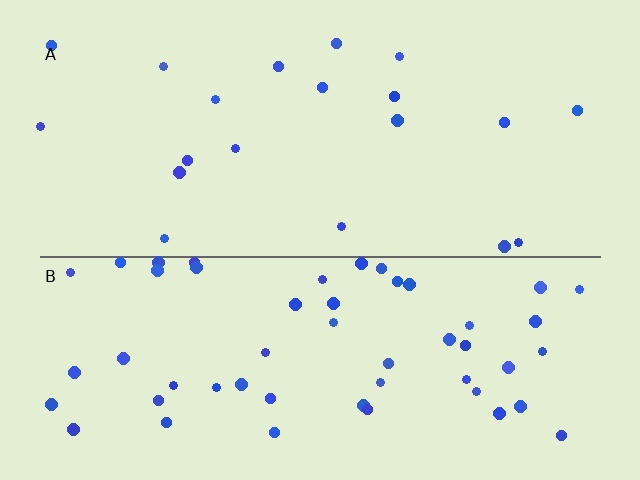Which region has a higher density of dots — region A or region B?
B (the bottom).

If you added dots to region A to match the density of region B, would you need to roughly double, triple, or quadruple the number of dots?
Approximately triple.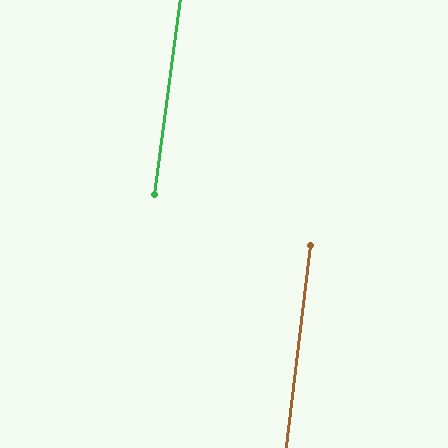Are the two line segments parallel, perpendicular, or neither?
Parallel — their directions differ by only 0.7°.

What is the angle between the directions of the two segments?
Approximately 1 degree.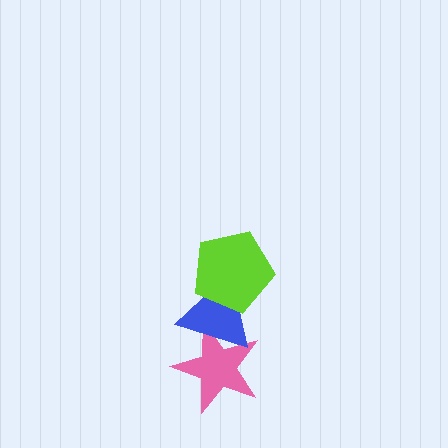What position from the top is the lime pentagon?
The lime pentagon is 1st from the top.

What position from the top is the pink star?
The pink star is 3rd from the top.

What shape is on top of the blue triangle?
The lime pentagon is on top of the blue triangle.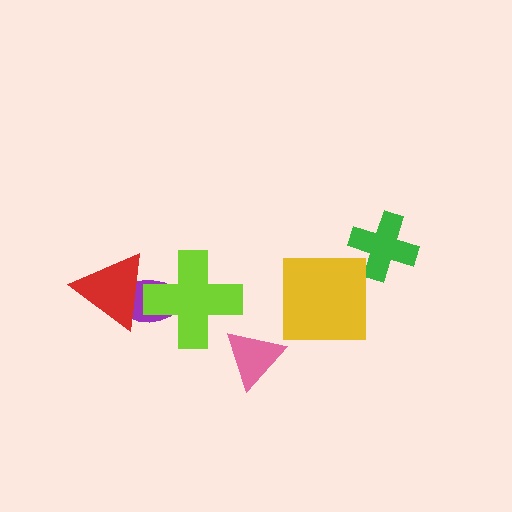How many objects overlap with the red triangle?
2 objects overlap with the red triangle.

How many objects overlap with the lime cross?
2 objects overlap with the lime cross.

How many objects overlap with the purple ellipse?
2 objects overlap with the purple ellipse.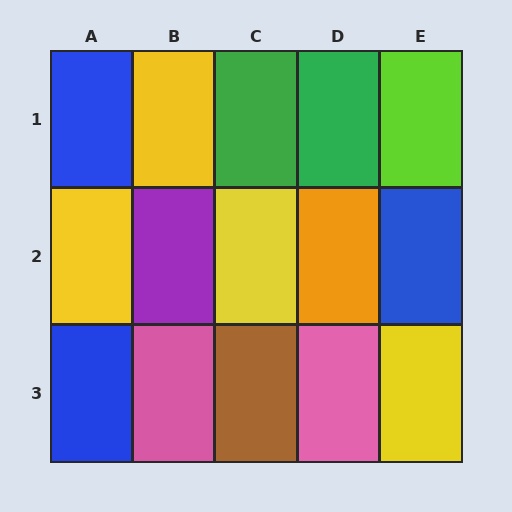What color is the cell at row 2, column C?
Yellow.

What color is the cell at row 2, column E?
Blue.